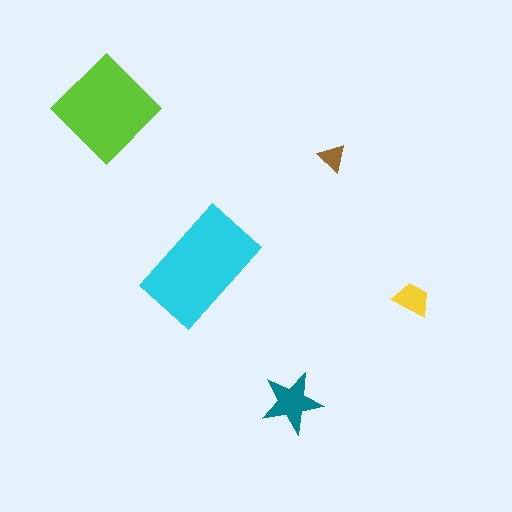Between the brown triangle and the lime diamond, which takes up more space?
The lime diamond.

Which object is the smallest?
The brown triangle.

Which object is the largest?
The cyan rectangle.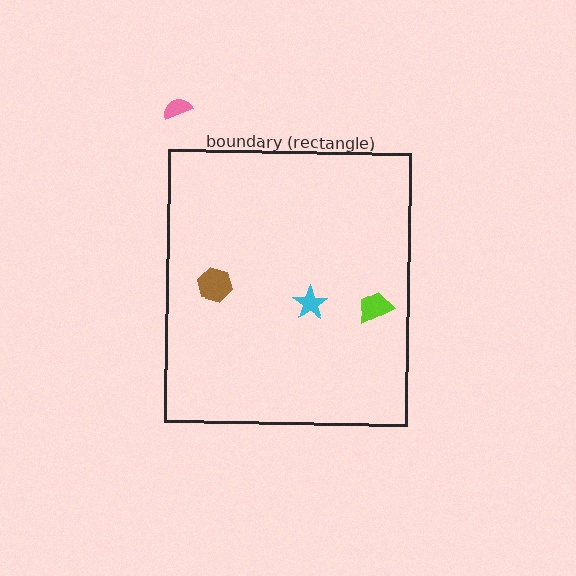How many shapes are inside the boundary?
3 inside, 1 outside.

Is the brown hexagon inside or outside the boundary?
Inside.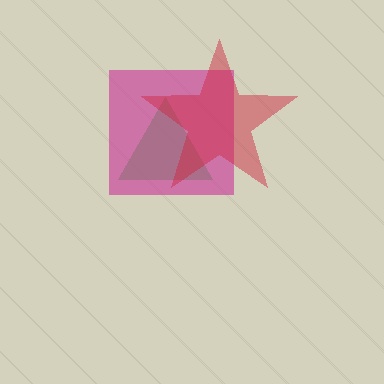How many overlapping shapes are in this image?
There are 3 overlapping shapes in the image.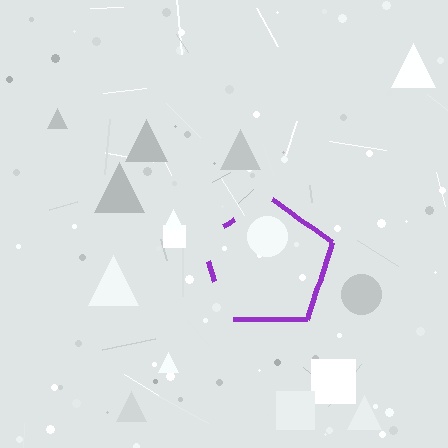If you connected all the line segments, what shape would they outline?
They would outline a pentagon.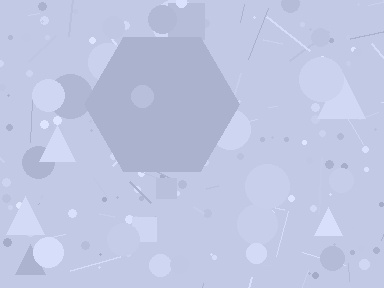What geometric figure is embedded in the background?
A hexagon is embedded in the background.